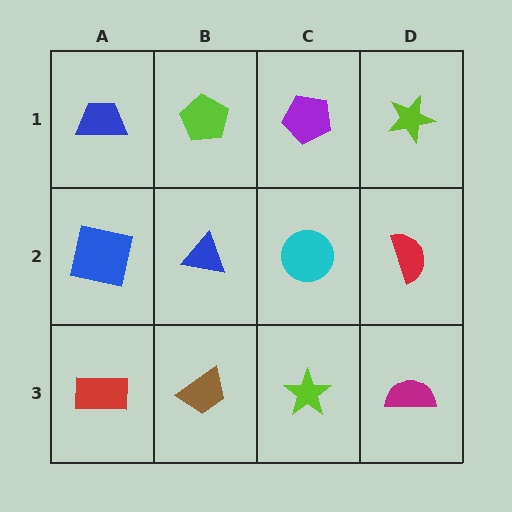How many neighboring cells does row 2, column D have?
3.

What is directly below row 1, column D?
A red semicircle.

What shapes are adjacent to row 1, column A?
A blue square (row 2, column A), a lime pentagon (row 1, column B).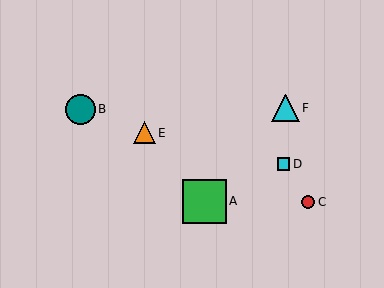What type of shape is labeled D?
Shape D is a cyan square.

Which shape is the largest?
The green square (labeled A) is the largest.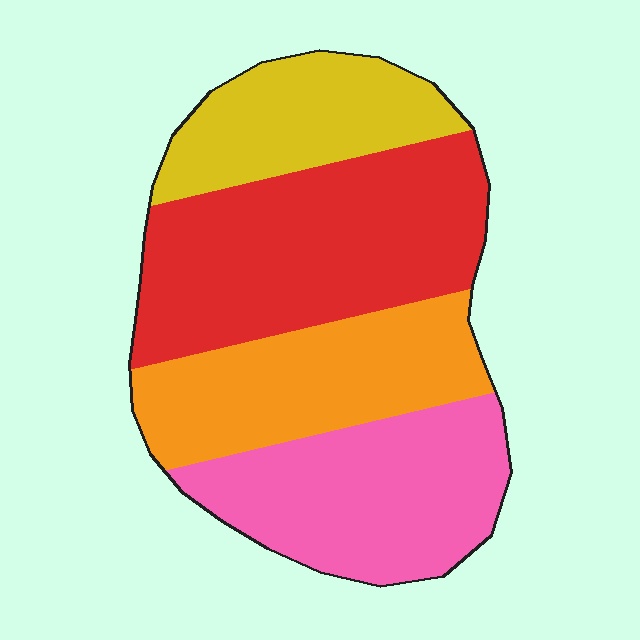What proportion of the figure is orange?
Orange takes up less than a quarter of the figure.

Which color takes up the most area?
Red, at roughly 35%.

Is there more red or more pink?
Red.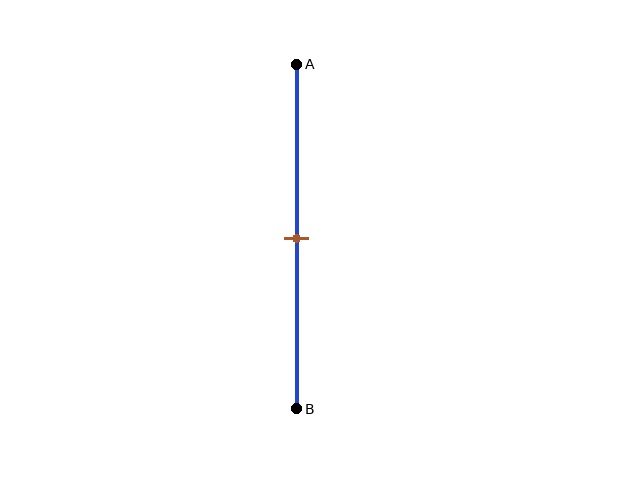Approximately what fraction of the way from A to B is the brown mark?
The brown mark is approximately 50% of the way from A to B.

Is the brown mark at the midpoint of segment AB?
Yes, the mark is approximately at the midpoint.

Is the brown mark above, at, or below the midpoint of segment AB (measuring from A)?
The brown mark is approximately at the midpoint of segment AB.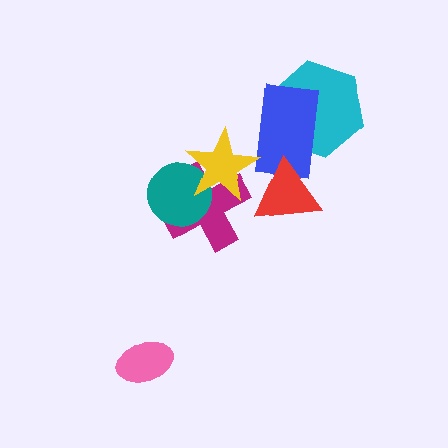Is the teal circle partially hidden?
Yes, it is partially covered by another shape.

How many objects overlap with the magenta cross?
2 objects overlap with the magenta cross.